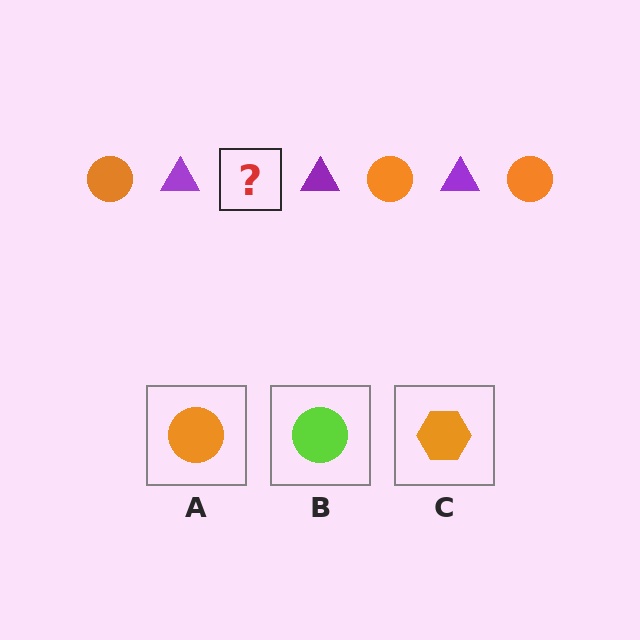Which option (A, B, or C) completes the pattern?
A.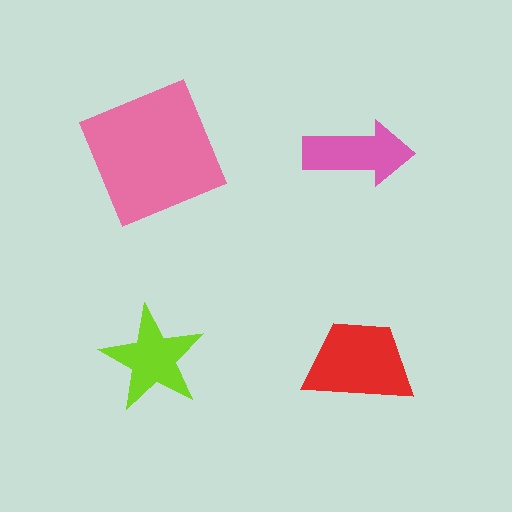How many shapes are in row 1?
2 shapes.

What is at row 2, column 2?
A red trapezoid.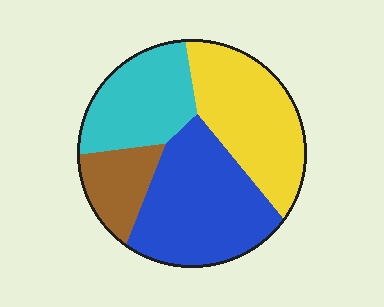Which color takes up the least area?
Brown, at roughly 15%.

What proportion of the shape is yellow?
Yellow takes up about one third (1/3) of the shape.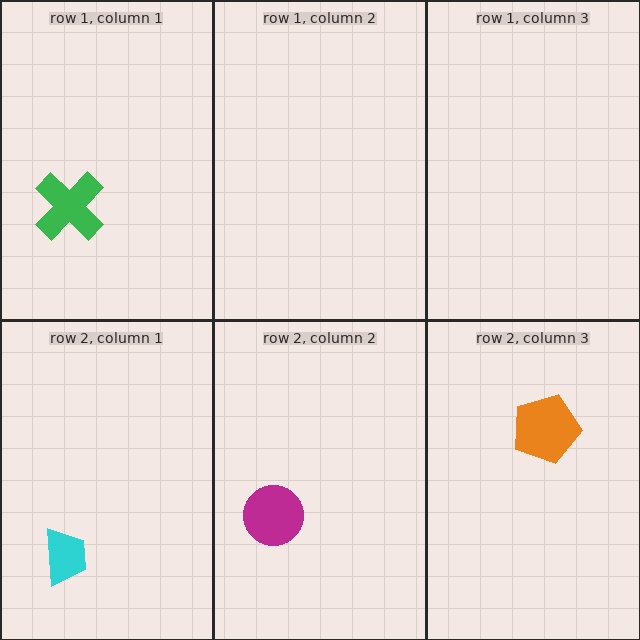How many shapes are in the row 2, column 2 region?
1.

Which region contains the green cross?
The row 1, column 1 region.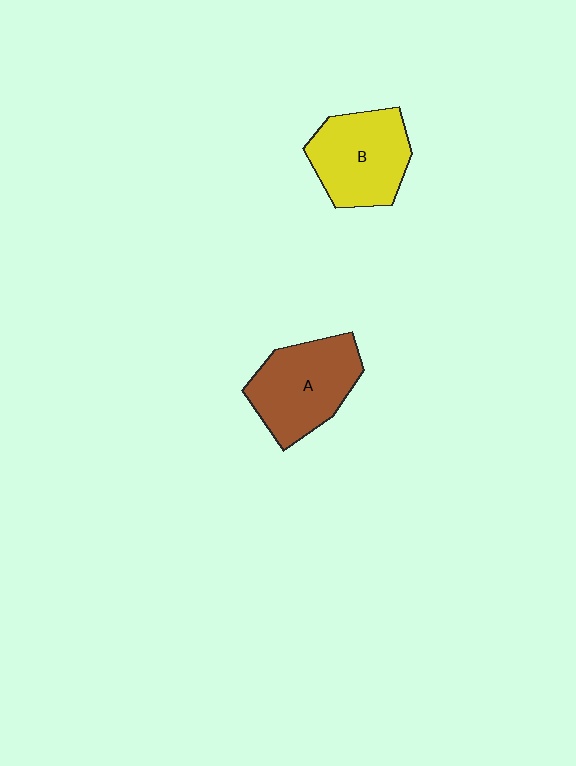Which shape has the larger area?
Shape A (brown).